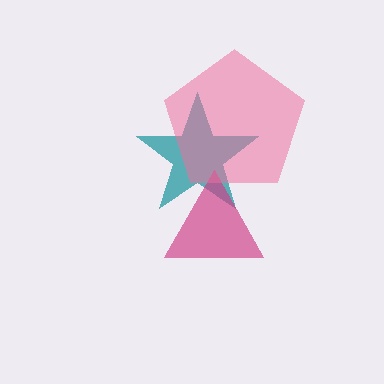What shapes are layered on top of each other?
The layered shapes are: a teal star, a magenta triangle, a pink pentagon.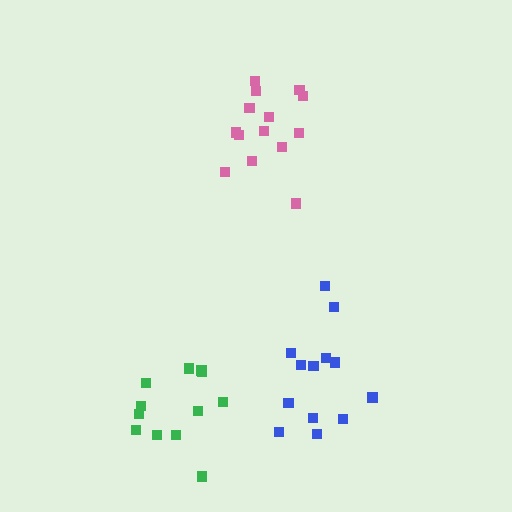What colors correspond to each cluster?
The clusters are colored: pink, blue, green.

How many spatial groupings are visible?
There are 3 spatial groupings.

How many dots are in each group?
Group 1: 14 dots, Group 2: 13 dots, Group 3: 12 dots (39 total).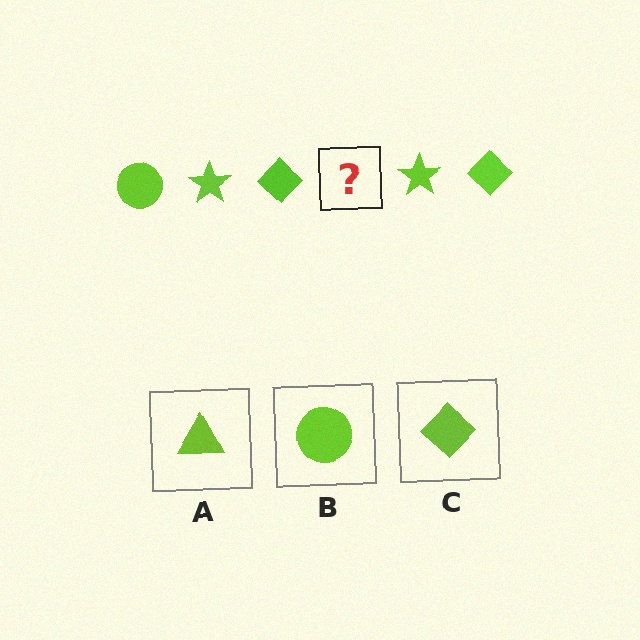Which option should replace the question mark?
Option B.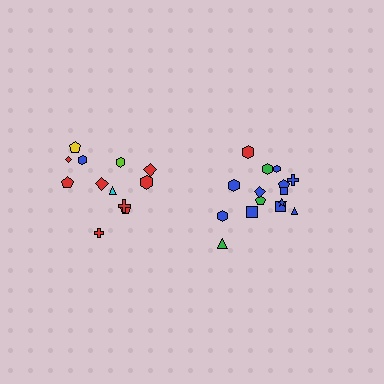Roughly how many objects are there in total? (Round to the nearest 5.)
Roughly 25 objects in total.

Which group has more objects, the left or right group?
The right group.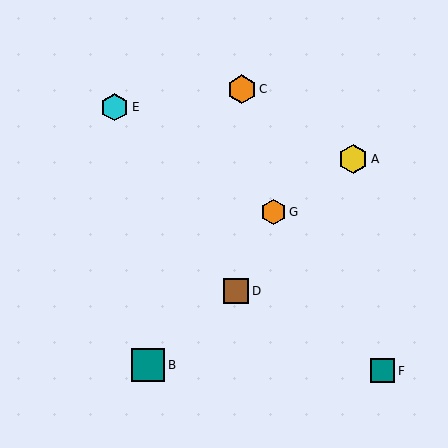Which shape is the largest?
The teal square (labeled B) is the largest.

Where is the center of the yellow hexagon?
The center of the yellow hexagon is at (353, 159).